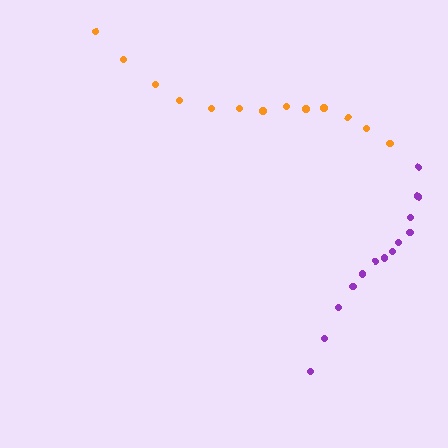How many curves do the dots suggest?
There are 2 distinct paths.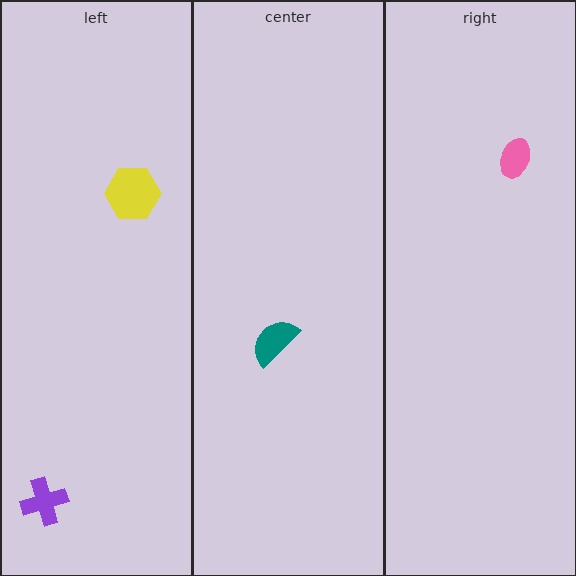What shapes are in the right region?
The pink ellipse.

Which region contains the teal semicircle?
The center region.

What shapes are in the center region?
The teal semicircle.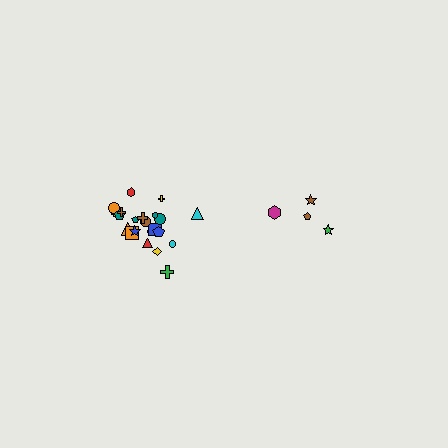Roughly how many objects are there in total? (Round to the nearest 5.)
Roughly 25 objects in total.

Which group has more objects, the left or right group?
The left group.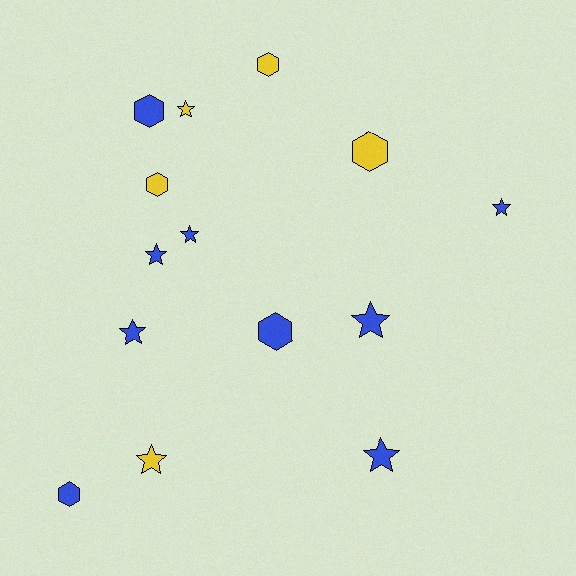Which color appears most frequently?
Blue, with 9 objects.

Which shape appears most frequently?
Star, with 8 objects.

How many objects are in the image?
There are 14 objects.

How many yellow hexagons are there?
There are 3 yellow hexagons.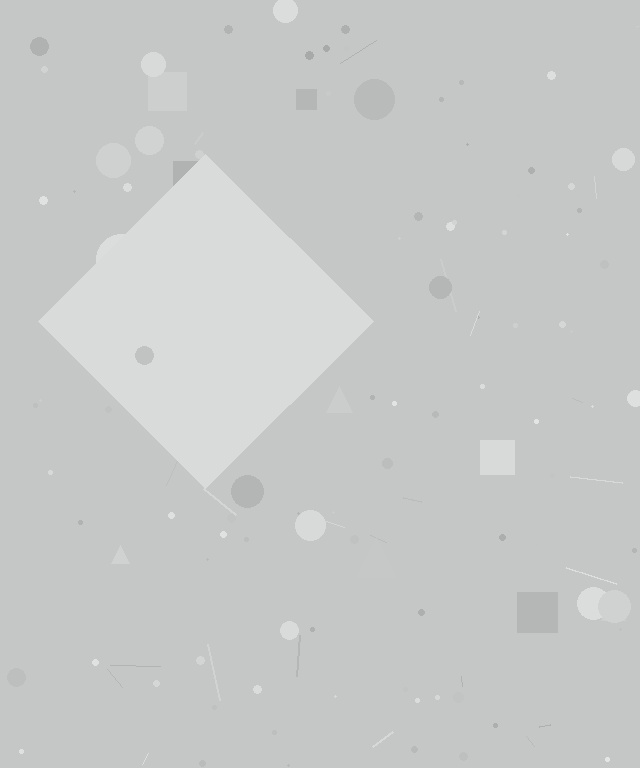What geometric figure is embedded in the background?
A diamond is embedded in the background.